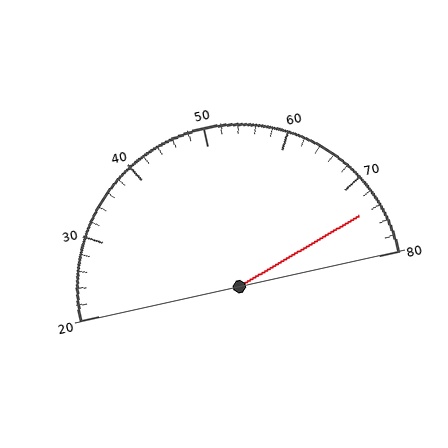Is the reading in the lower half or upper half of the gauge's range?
The reading is in the upper half of the range (20 to 80).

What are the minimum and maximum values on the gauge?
The gauge ranges from 20 to 80.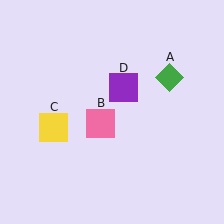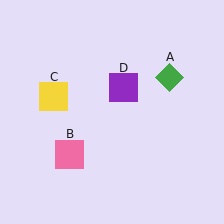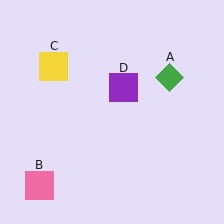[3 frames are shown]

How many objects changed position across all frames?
2 objects changed position: pink square (object B), yellow square (object C).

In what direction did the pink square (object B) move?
The pink square (object B) moved down and to the left.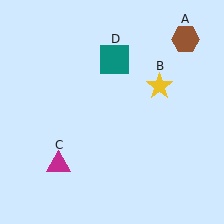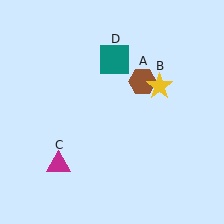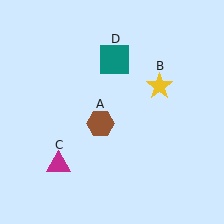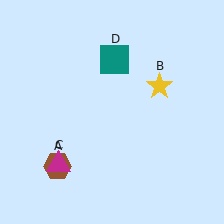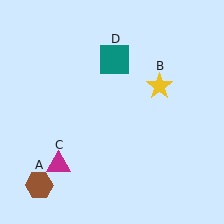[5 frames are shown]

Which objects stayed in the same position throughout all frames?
Yellow star (object B) and magenta triangle (object C) and teal square (object D) remained stationary.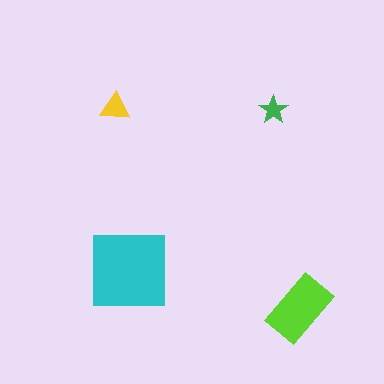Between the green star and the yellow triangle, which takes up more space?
The yellow triangle.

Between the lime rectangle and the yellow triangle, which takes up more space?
The lime rectangle.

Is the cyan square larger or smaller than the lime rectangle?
Larger.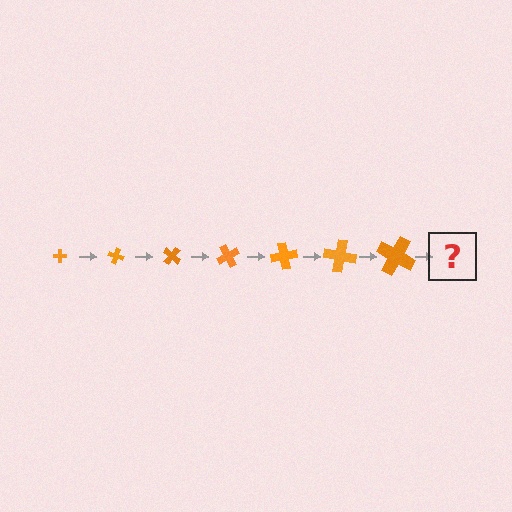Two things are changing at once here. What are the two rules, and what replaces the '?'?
The two rules are that the cross grows larger each step and it rotates 20 degrees each step. The '?' should be a cross, larger than the previous one and rotated 140 degrees from the start.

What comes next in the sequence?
The next element should be a cross, larger than the previous one and rotated 140 degrees from the start.